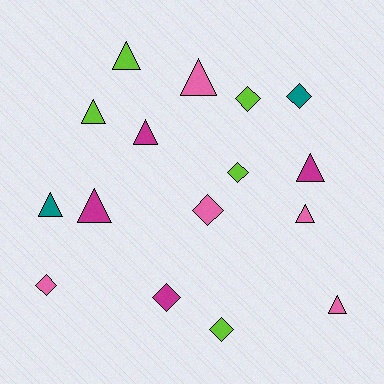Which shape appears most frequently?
Triangle, with 9 objects.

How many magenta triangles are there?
There are 3 magenta triangles.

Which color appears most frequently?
Pink, with 5 objects.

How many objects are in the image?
There are 16 objects.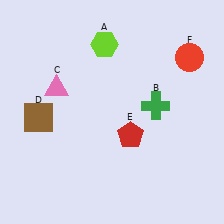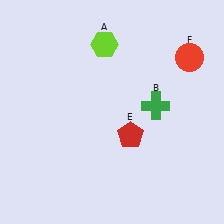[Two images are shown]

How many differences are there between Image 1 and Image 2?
There are 2 differences between the two images.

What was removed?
The pink triangle (C), the brown square (D) were removed in Image 2.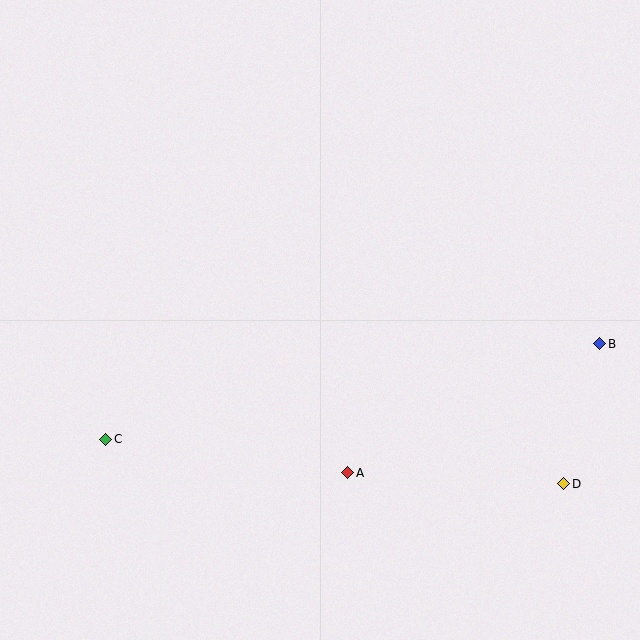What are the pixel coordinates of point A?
Point A is at (348, 473).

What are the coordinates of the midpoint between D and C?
The midpoint between D and C is at (335, 461).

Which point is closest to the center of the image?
Point A at (348, 473) is closest to the center.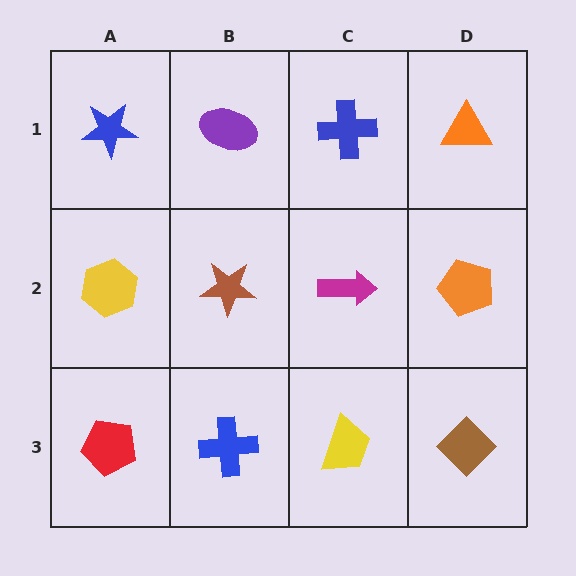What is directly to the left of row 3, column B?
A red pentagon.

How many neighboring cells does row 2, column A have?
3.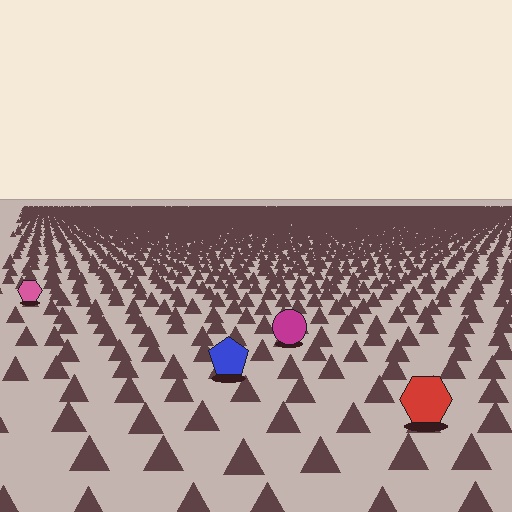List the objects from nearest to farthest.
From nearest to farthest: the red hexagon, the blue pentagon, the magenta circle, the pink hexagon.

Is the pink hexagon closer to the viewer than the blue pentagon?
No. The blue pentagon is closer — you can tell from the texture gradient: the ground texture is coarser near it.